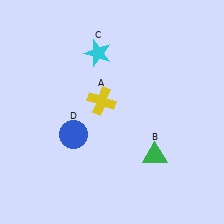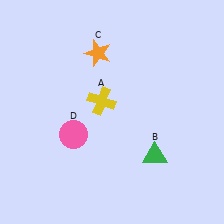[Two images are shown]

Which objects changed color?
C changed from cyan to orange. D changed from blue to pink.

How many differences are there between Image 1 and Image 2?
There are 2 differences between the two images.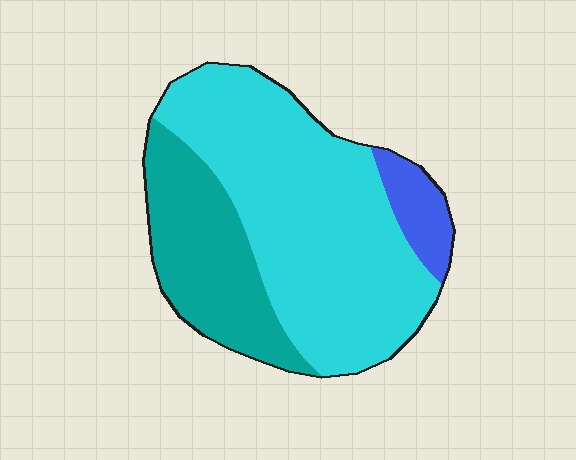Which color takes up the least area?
Blue, at roughly 10%.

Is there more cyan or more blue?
Cyan.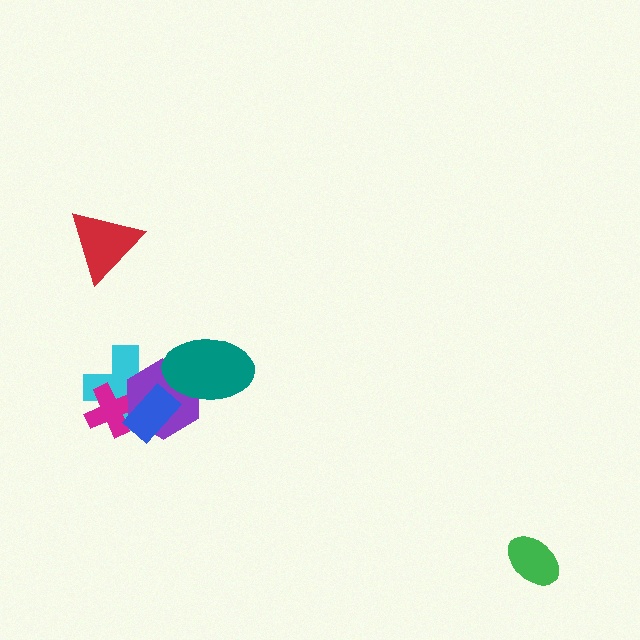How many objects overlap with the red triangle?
0 objects overlap with the red triangle.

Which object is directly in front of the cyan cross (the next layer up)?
The magenta cross is directly in front of the cyan cross.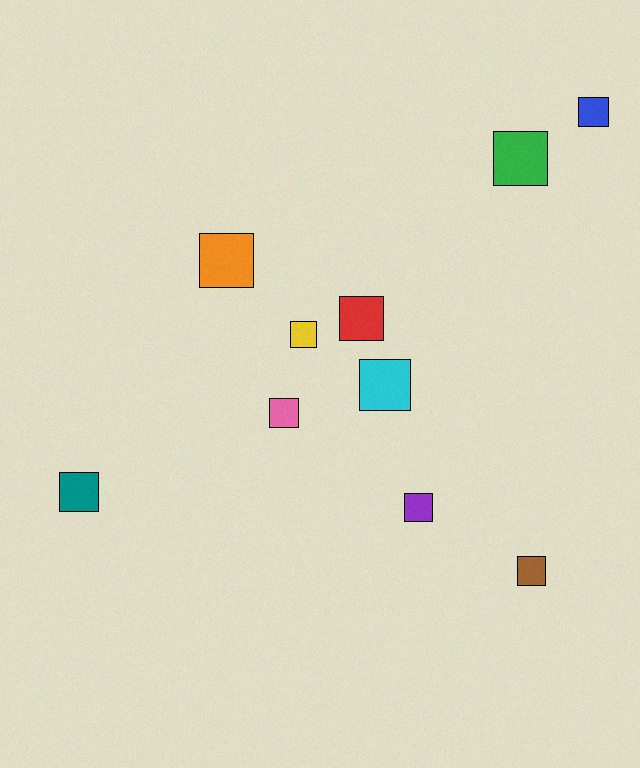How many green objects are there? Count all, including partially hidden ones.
There is 1 green object.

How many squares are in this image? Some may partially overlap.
There are 10 squares.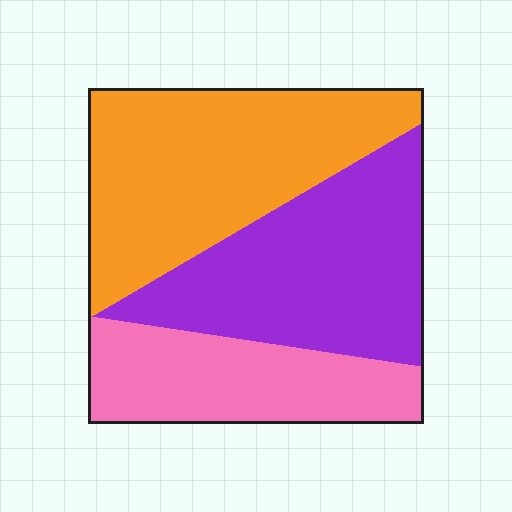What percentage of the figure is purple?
Purple covers roughly 35% of the figure.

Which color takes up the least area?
Pink, at roughly 25%.